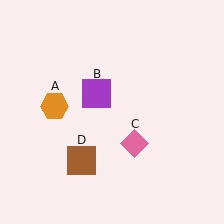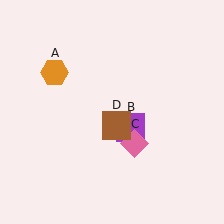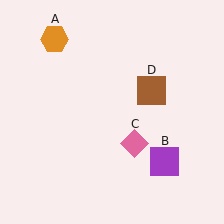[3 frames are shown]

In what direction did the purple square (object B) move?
The purple square (object B) moved down and to the right.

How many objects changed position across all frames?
3 objects changed position: orange hexagon (object A), purple square (object B), brown square (object D).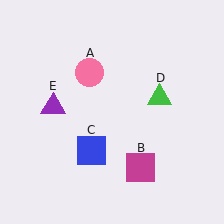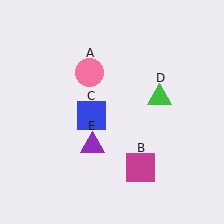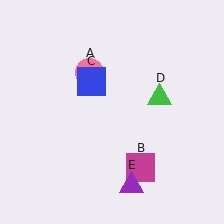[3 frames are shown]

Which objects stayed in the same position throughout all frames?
Pink circle (object A) and magenta square (object B) and green triangle (object D) remained stationary.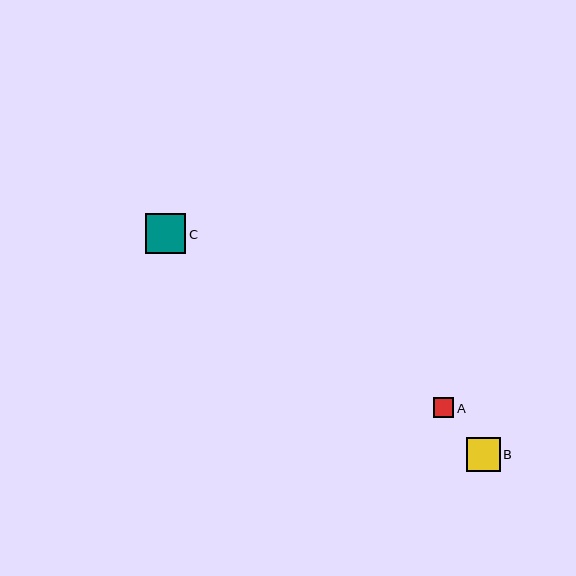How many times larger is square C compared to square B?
Square C is approximately 1.2 times the size of square B.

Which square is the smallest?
Square A is the smallest with a size of approximately 20 pixels.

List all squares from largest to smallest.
From largest to smallest: C, B, A.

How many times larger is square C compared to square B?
Square C is approximately 1.2 times the size of square B.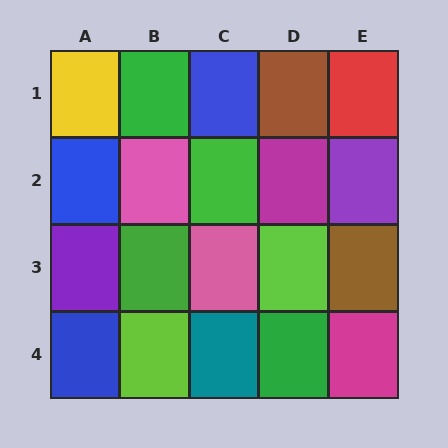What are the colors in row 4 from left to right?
Blue, lime, teal, green, magenta.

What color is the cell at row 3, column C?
Pink.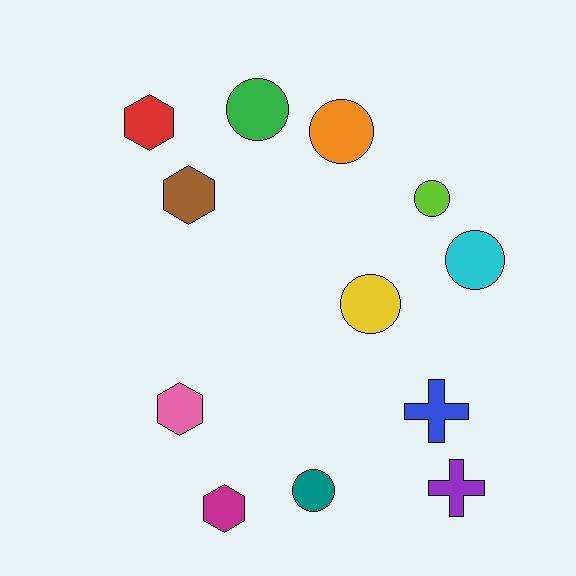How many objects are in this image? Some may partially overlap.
There are 12 objects.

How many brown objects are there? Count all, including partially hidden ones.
There is 1 brown object.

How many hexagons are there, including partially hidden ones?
There are 4 hexagons.